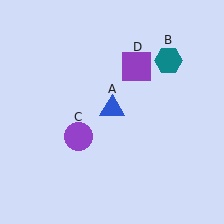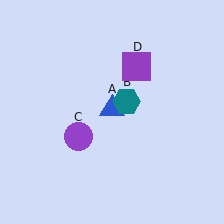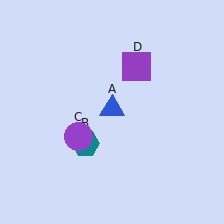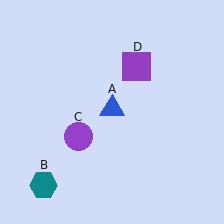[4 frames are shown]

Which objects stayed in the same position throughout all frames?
Blue triangle (object A) and purple circle (object C) and purple square (object D) remained stationary.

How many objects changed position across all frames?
1 object changed position: teal hexagon (object B).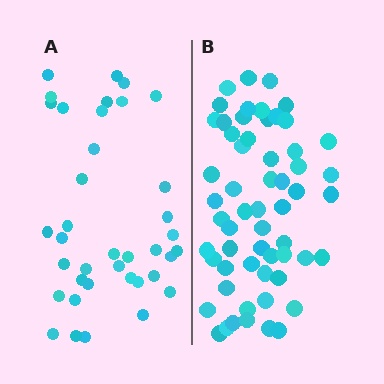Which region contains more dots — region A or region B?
Region B (the right region) has more dots.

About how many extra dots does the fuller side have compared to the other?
Region B has approximately 20 more dots than region A.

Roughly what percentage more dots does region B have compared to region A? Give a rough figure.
About 55% more.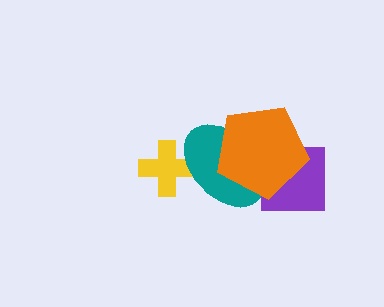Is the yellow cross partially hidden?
Yes, it is partially covered by another shape.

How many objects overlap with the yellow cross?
1 object overlaps with the yellow cross.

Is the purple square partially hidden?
Yes, it is partially covered by another shape.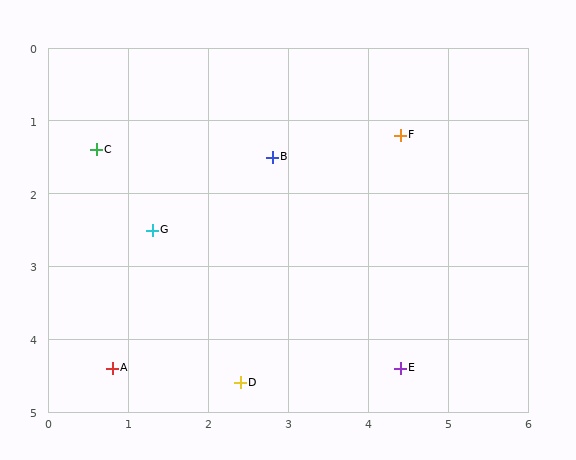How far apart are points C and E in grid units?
Points C and E are about 4.8 grid units apart.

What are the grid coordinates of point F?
Point F is at approximately (4.4, 1.2).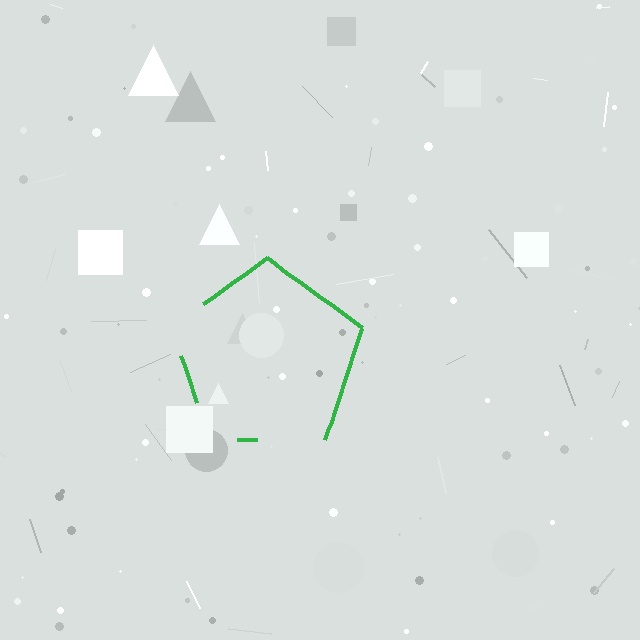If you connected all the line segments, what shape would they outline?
They would outline a pentagon.